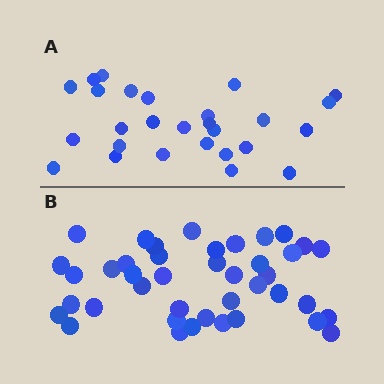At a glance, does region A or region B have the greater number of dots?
Region B (the bottom region) has more dots.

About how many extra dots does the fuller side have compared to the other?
Region B has approximately 15 more dots than region A.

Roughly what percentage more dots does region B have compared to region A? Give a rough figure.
About 50% more.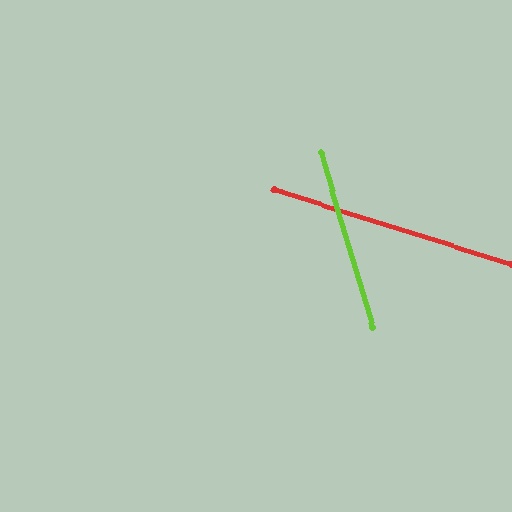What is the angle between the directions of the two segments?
Approximately 56 degrees.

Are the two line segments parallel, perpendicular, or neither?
Neither parallel nor perpendicular — they differ by about 56°.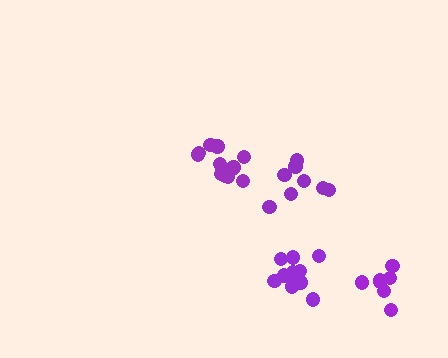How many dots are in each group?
Group 1: 12 dots, Group 2: 13 dots, Group 3: 7 dots, Group 4: 8 dots (40 total).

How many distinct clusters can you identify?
There are 4 distinct clusters.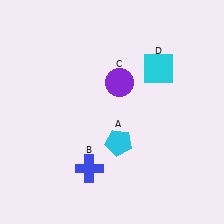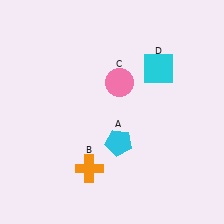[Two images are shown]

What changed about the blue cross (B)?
In Image 1, B is blue. In Image 2, it changed to orange.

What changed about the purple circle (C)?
In Image 1, C is purple. In Image 2, it changed to pink.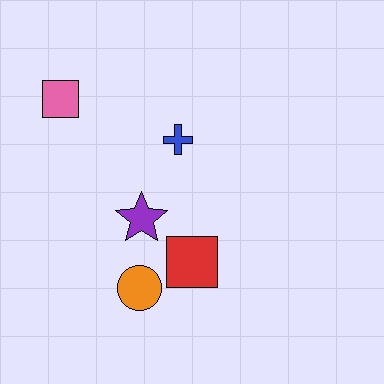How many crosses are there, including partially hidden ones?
There is 1 cross.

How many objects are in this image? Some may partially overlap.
There are 5 objects.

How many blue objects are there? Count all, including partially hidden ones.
There is 1 blue object.